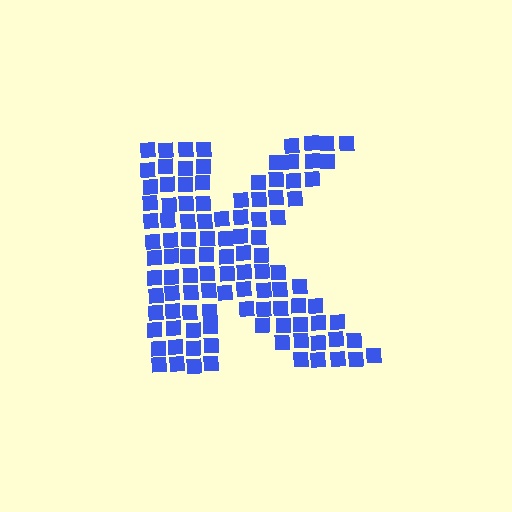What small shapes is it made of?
It is made of small squares.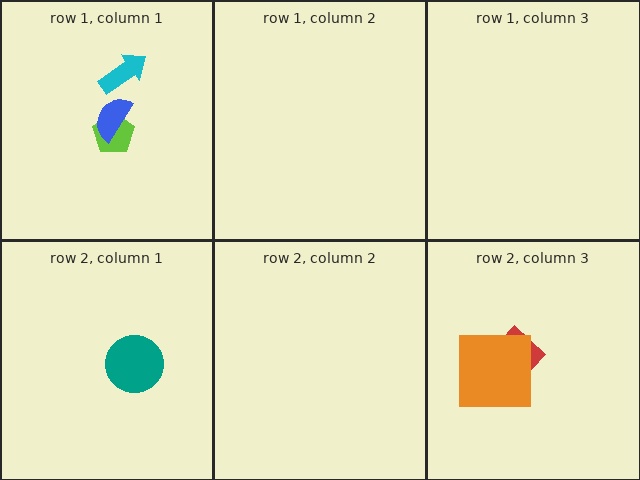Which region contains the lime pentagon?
The row 1, column 1 region.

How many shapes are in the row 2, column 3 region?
2.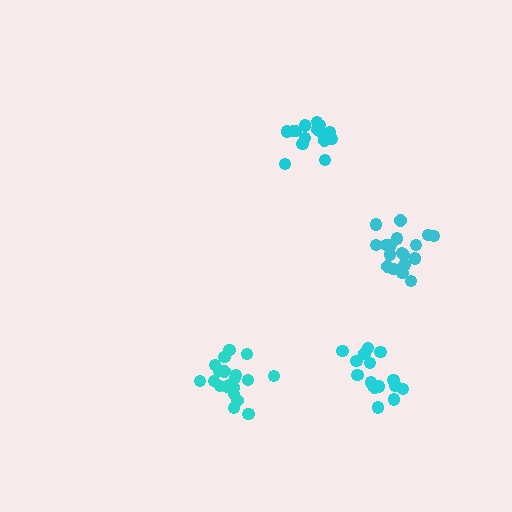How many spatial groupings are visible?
There are 4 spatial groupings.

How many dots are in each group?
Group 1: 16 dots, Group 2: 18 dots, Group 3: 20 dots, Group 4: 15 dots (69 total).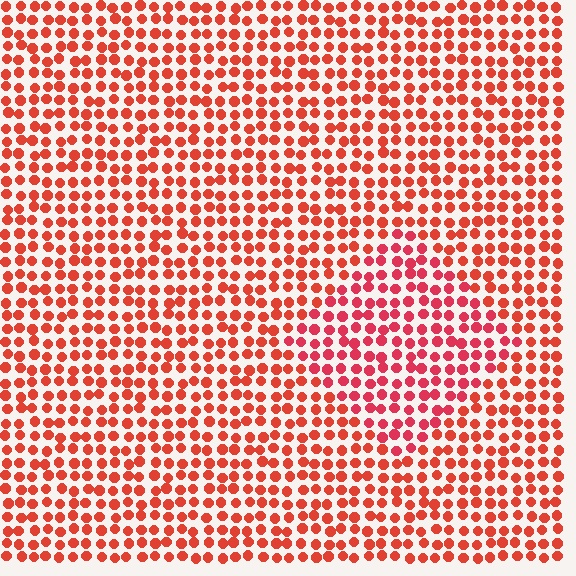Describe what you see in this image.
The image is filled with small red elements in a uniform arrangement. A diamond-shaped region is visible where the elements are tinted to a slightly different hue, forming a subtle color boundary.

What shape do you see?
I see a diamond.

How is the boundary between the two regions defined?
The boundary is defined purely by a slight shift in hue (about 18 degrees). Spacing, size, and orientation are identical on both sides.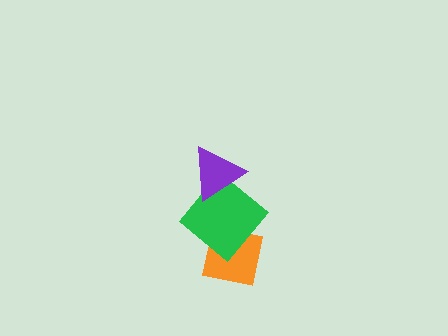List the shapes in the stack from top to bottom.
From top to bottom: the purple triangle, the green diamond, the orange square.